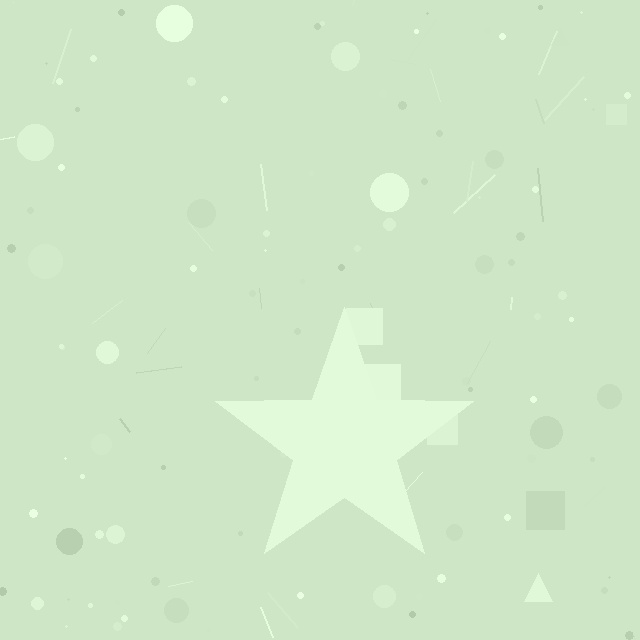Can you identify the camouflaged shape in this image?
The camouflaged shape is a star.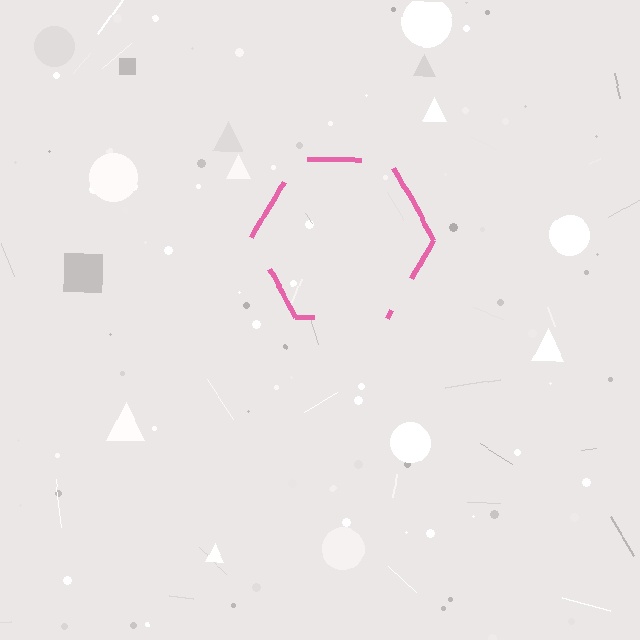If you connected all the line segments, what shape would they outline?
They would outline a hexagon.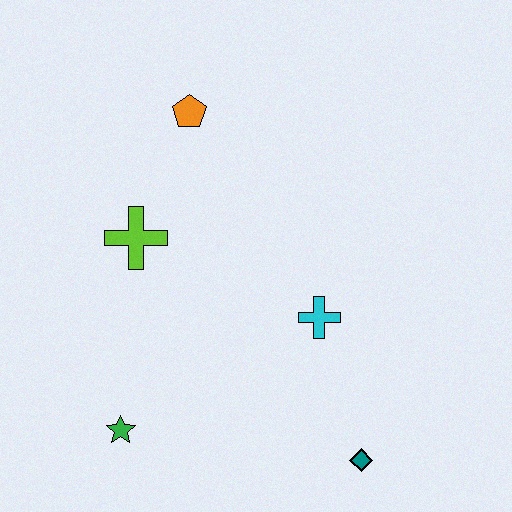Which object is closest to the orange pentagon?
The lime cross is closest to the orange pentagon.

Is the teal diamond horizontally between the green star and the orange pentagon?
No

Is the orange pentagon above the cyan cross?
Yes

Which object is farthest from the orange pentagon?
The teal diamond is farthest from the orange pentagon.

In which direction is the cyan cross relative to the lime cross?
The cyan cross is to the right of the lime cross.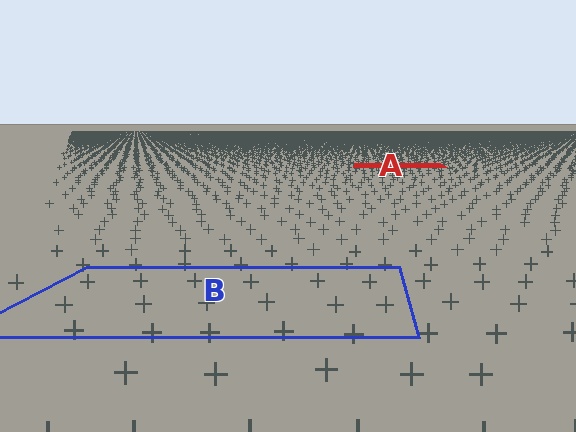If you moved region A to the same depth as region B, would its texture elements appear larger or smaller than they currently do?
They would appear larger. At a closer depth, the same texture elements are projected at a bigger on-screen size.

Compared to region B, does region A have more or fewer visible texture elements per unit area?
Region A has more texture elements per unit area — they are packed more densely because it is farther away.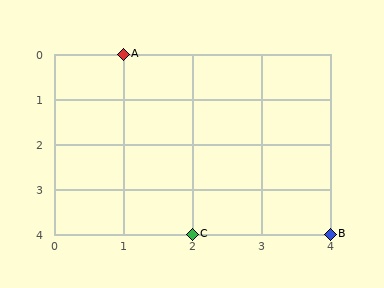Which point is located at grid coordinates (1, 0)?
Point A is at (1, 0).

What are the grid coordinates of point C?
Point C is at grid coordinates (2, 4).